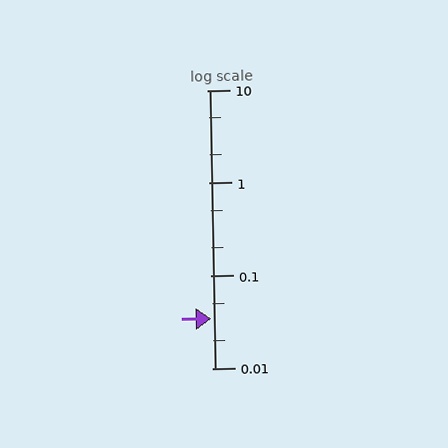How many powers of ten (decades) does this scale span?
The scale spans 3 decades, from 0.01 to 10.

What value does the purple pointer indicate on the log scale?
The pointer indicates approximately 0.034.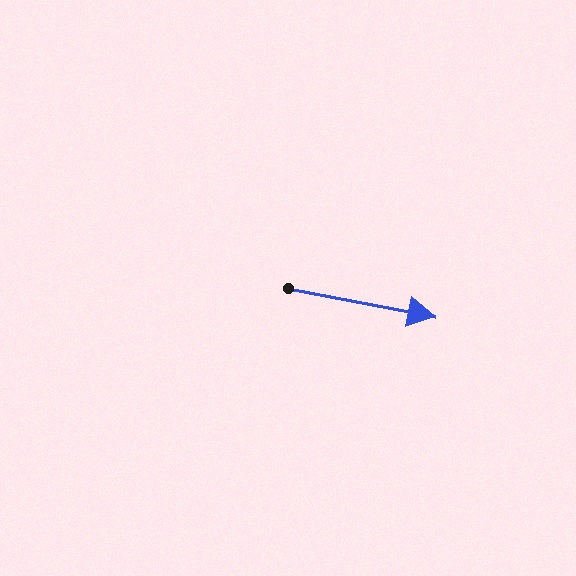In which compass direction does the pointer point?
East.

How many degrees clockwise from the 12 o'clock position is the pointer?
Approximately 101 degrees.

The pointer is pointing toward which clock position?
Roughly 3 o'clock.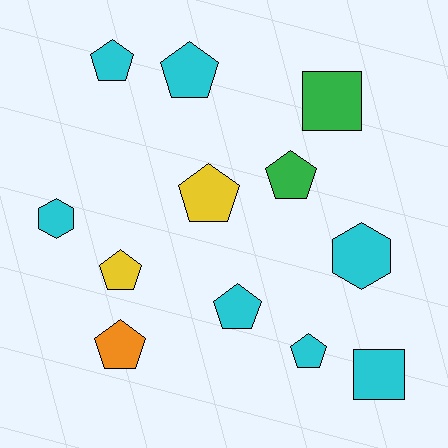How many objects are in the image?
There are 12 objects.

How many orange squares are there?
There are no orange squares.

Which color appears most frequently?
Cyan, with 7 objects.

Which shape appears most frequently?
Pentagon, with 8 objects.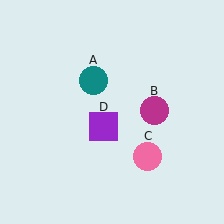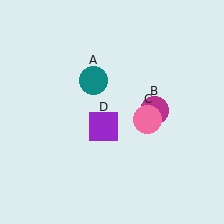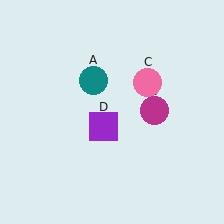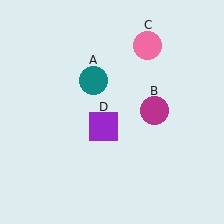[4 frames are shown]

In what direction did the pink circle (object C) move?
The pink circle (object C) moved up.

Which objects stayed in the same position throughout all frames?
Teal circle (object A) and magenta circle (object B) and purple square (object D) remained stationary.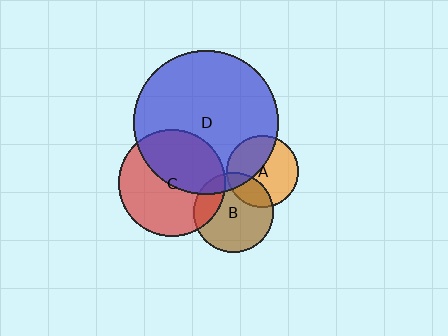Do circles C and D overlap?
Yes.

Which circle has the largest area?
Circle D (blue).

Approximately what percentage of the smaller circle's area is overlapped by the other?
Approximately 45%.